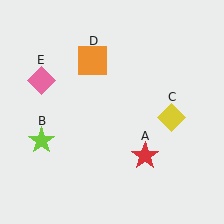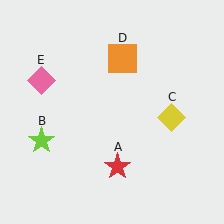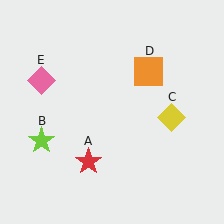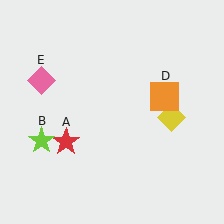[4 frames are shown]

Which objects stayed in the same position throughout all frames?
Lime star (object B) and yellow diamond (object C) and pink diamond (object E) remained stationary.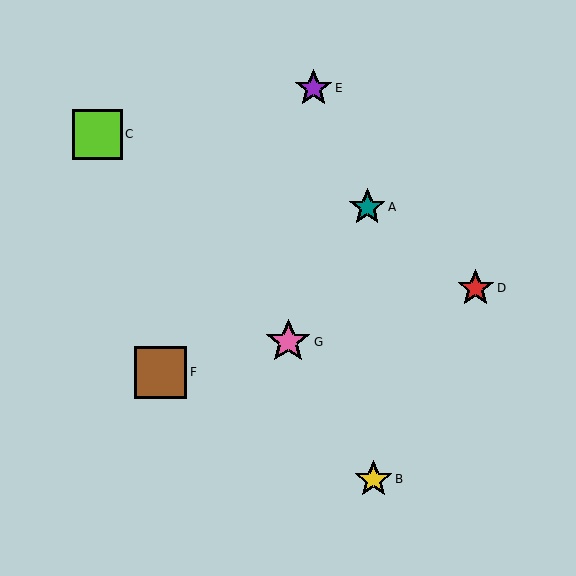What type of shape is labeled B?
Shape B is a yellow star.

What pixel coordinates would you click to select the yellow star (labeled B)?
Click at (374, 479) to select the yellow star B.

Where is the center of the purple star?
The center of the purple star is at (313, 88).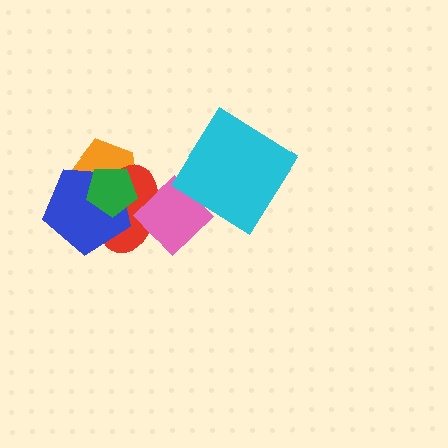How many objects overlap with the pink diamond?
2 objects overlap with the pink diamond.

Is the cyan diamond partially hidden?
No, no other shape covers it.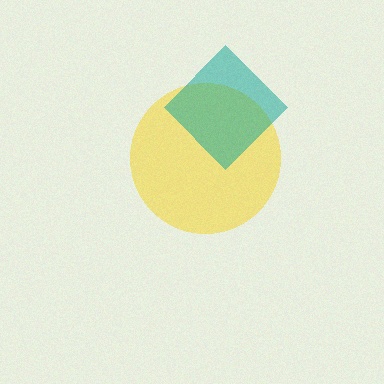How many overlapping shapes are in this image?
There are 2 overlapping shapes in the image.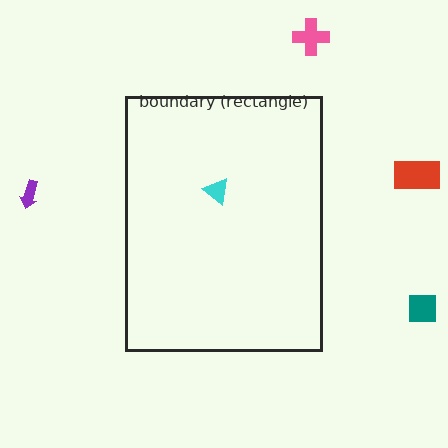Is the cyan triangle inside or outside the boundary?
Inside.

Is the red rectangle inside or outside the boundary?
Outside.